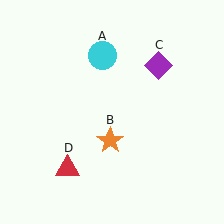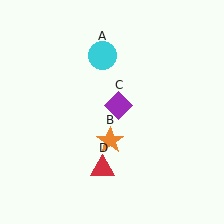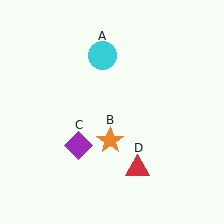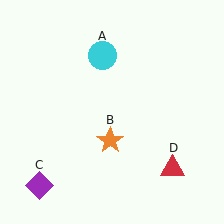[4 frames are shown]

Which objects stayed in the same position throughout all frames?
Cyan circle (object A) and orange star (object B) remained stationary.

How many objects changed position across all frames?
2 objects changed position: purple diamond (object C), red triangle (object D).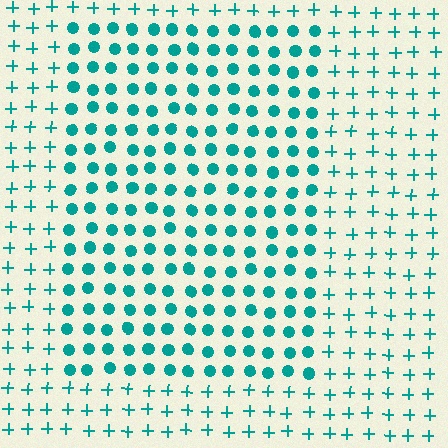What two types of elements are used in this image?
The image uses circles inside the rectangle region and plus signs outside it.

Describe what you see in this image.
The image is filled with small teal elements arranged in a uniform grid. A rectangle-shaped region contains circles, while the surrounding area contains plus signs. The boundary is defined purely by the change in element shape.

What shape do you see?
I see a rectangle.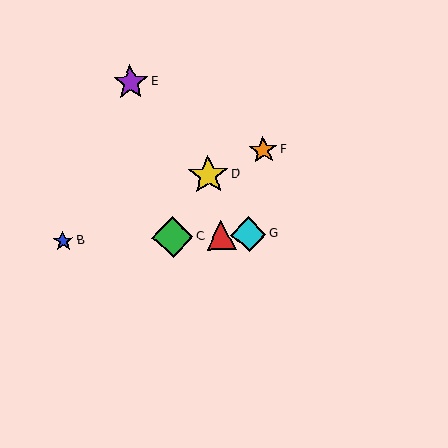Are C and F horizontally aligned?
No, C is at y≈237 and F is at y≈150.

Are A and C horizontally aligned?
Yes, both are at y≈235.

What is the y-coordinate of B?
Object B is at y≈241.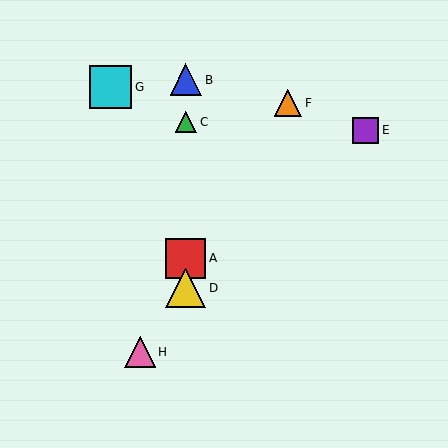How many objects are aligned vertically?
4 objects (A, B, C, D) are aligned vertically.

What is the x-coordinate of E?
Object E is at x≈366.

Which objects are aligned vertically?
Objects A, B, C, D are aligned vertically.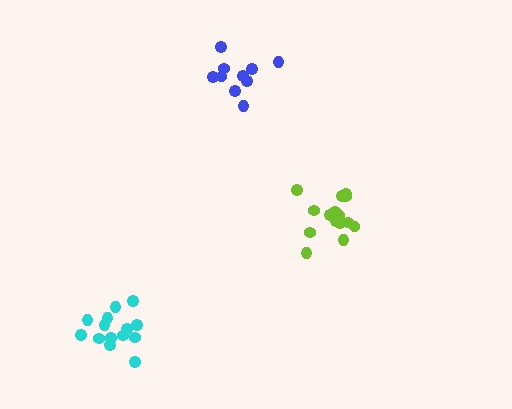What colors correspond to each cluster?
The clusters are colored: lime, cyan, blue.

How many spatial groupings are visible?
There are 3 spatial groupings.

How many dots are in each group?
Group 1: 15 dots, Group 2: 14 dots, Group 3: 10 dots (39 total).